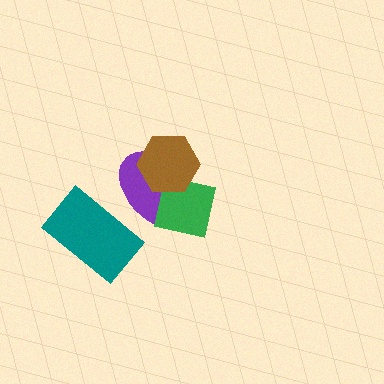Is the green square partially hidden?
Yes, it is partially covered by another shape.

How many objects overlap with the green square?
2 objects overlap with the green square.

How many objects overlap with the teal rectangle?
1 object overlaps with the teal rectangle.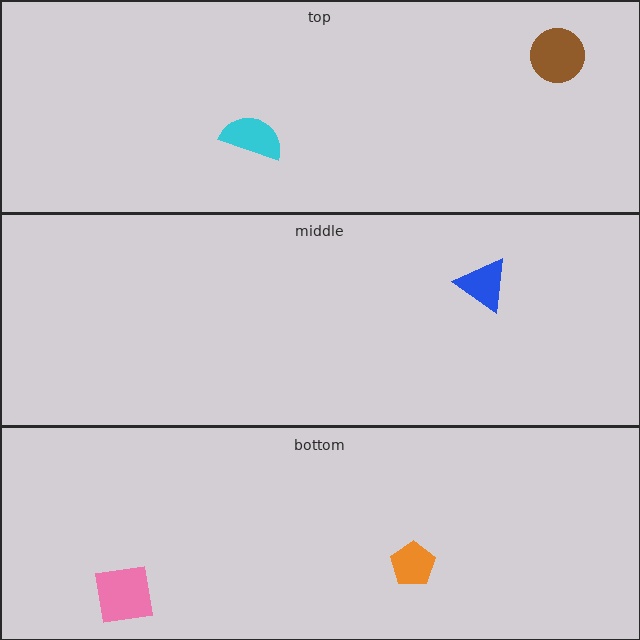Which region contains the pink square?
The bottom region.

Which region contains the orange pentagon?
The bottom region.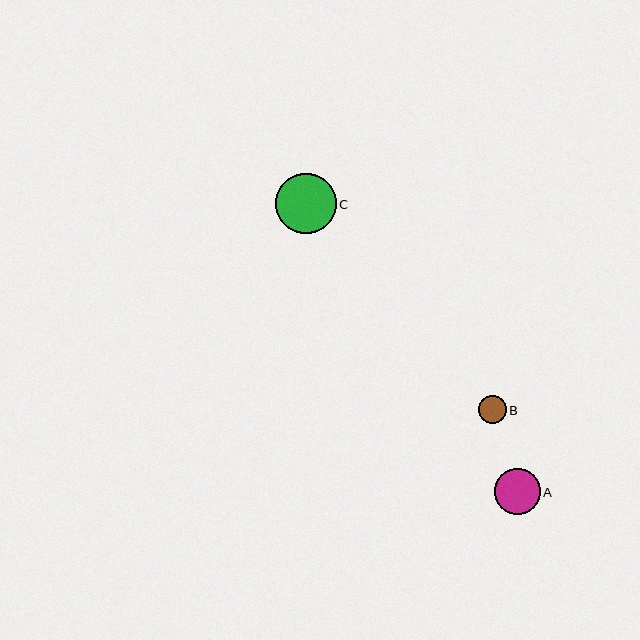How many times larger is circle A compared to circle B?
Circle A is approximately 1.6 times the size of circle B.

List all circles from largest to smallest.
From largest to smallest: C, A, B.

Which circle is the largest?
Circle C is the largest with a size of approximately 60 pixels.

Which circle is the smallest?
Circle B is the smallest with a size of approximately 28 pixels.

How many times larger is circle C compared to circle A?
Circle C is approximately 1.3 times the size of circle A.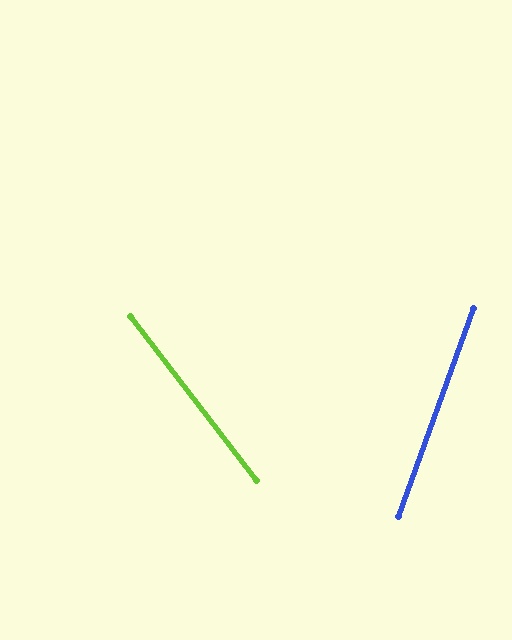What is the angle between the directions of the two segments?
Approximately 57 degrees.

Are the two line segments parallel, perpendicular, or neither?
Neither parallel nor perpendicular — they differ by about 57°.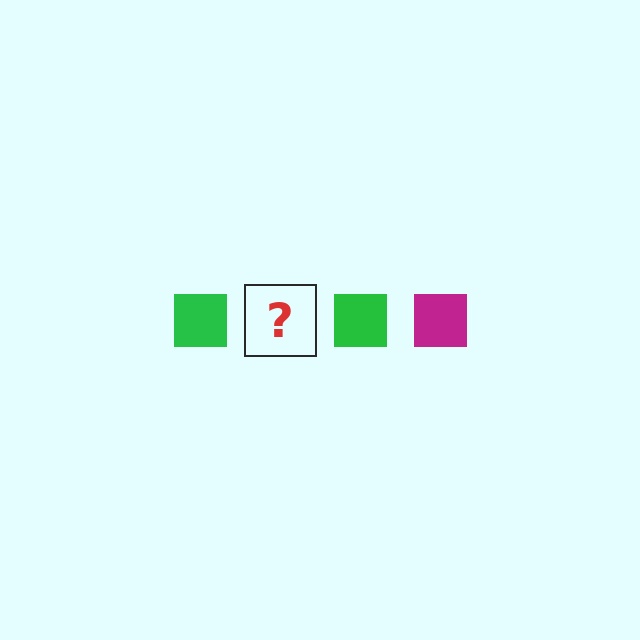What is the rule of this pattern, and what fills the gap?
The rule is that the pattern cycles through green, magenta squares. The gap should be filled with a magenta square.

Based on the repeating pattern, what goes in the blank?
The blank should be a magenta square.